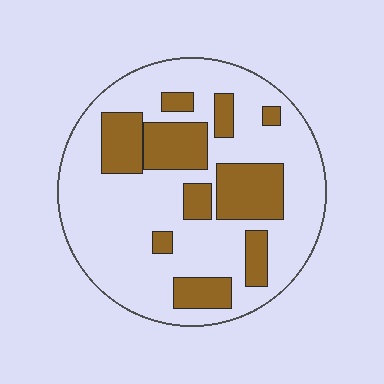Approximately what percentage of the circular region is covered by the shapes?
Approximately 30%.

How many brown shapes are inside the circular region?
10.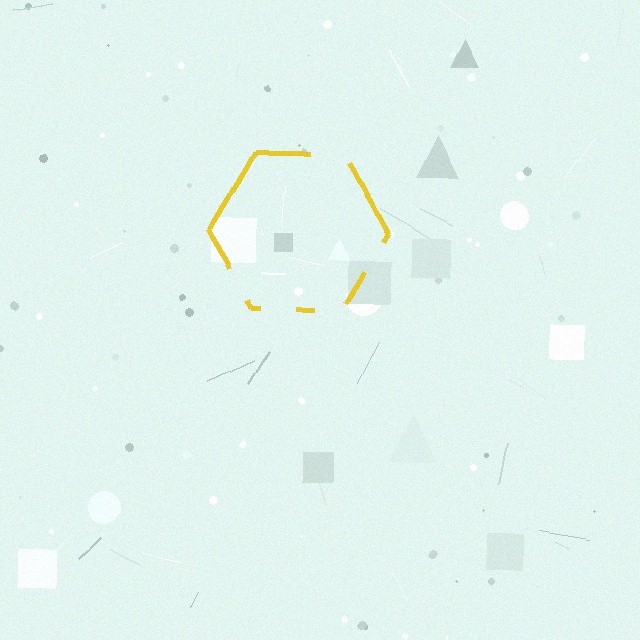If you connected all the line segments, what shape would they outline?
They would outline a hexagon.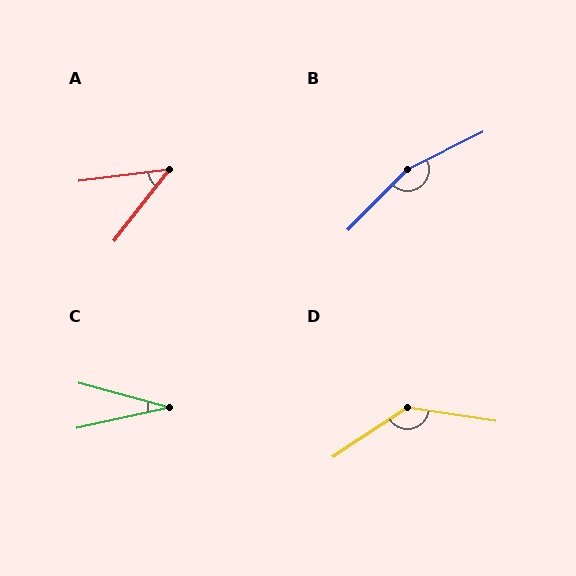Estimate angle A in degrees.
Approximately 45 degrees.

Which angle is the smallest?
C, at approximately 28 degrees.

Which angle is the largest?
B, at approximately 161 degrees.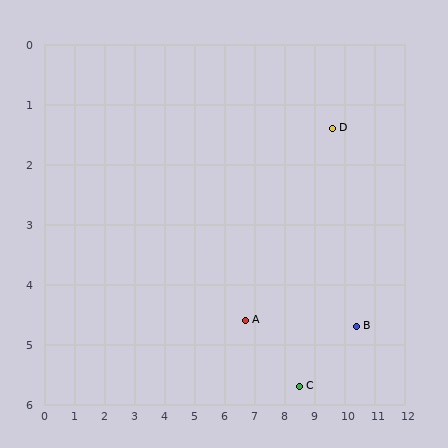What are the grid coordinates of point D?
Point D is at approximately (9.6, 1.4).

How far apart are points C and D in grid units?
Points C and D are about 4.4 grid units apart.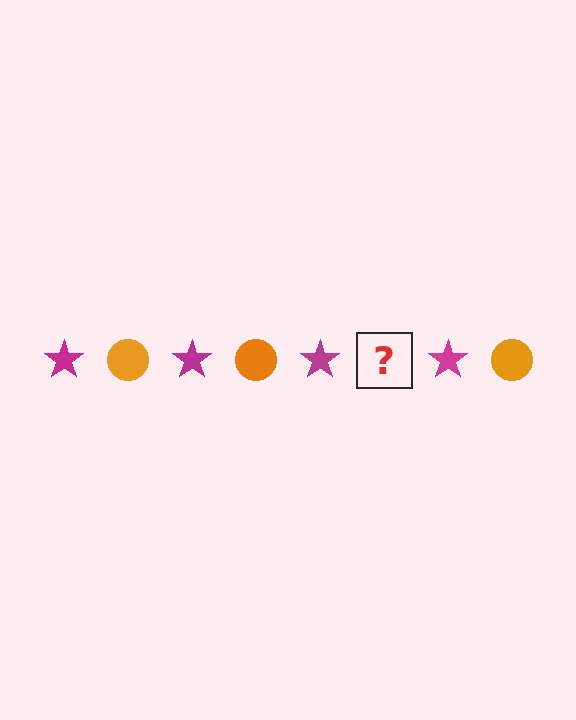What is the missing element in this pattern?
The missing element is an orange circle.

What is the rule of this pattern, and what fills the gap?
The rule is that the pattern alternates between magenta star and orange circle. The gap should be filled with an orange circle.